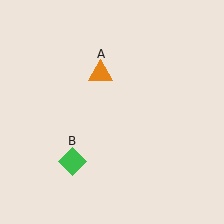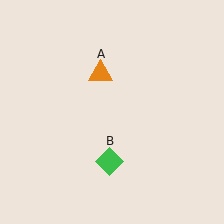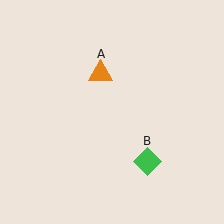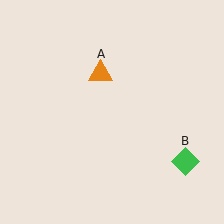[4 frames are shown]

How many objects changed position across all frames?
1 object changed position: green diamond (object B).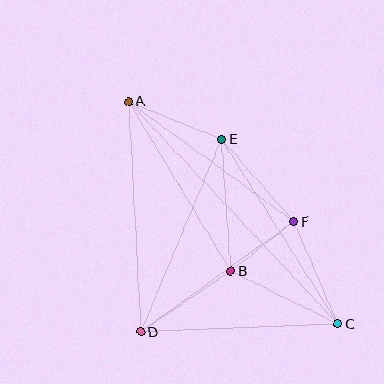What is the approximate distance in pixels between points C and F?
The distance between C and F is approximately 111 pixels.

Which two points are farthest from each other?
Points A and C are farthest from each other.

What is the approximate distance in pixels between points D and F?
The distance between D and F is approximately 189 pixels.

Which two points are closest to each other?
Points B and F are closest to each other.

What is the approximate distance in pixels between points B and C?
The distance between B and C is approximately 119 pixels.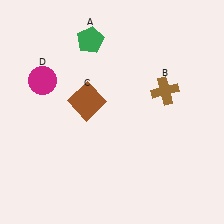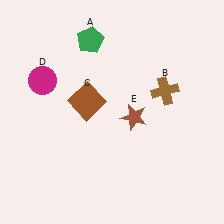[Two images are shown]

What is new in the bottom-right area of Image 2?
A brown star (E) was added in the bottom-right area of Image 2.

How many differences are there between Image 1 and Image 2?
There is 1 difference between the two images.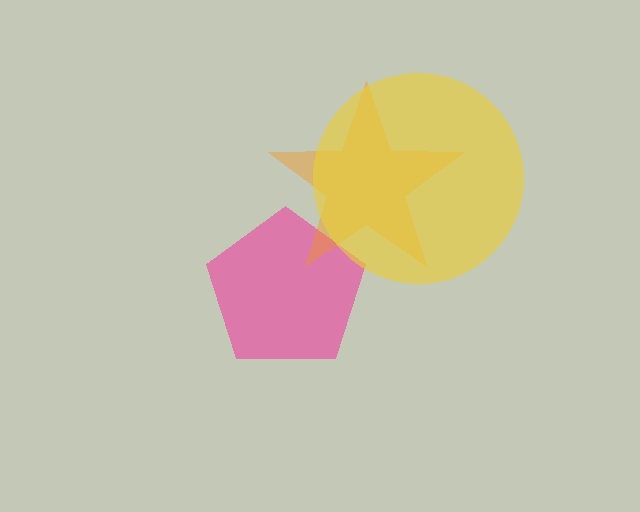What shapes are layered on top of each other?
The layered shapes are: a pink pentagon, an orange star, a yellow circle.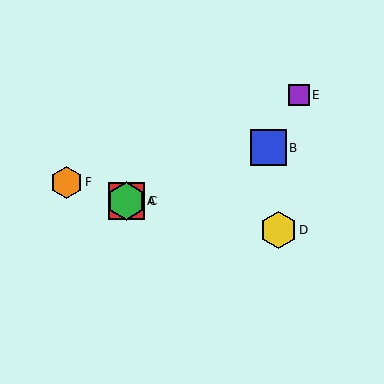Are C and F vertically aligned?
No, C is at x≈126 and F is at x≈66.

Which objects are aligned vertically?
Objects A, C are aligned vertically.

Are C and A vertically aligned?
Yes, both are at x≈126.